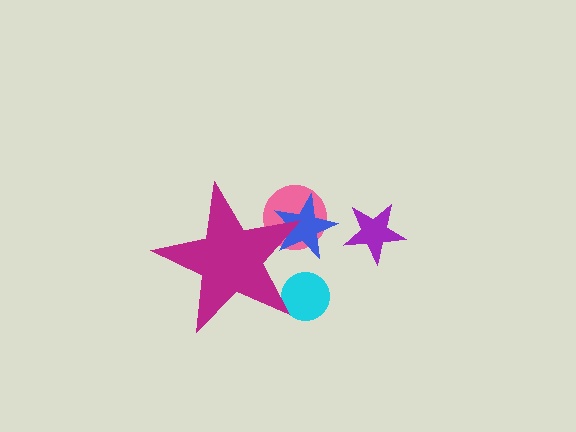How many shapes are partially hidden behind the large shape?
3 shapes are partially hidden.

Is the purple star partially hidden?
No, the purple star is fully visible.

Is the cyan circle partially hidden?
Yes, the cyan circle is partially hidden behind the magenta star.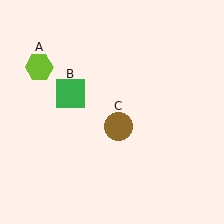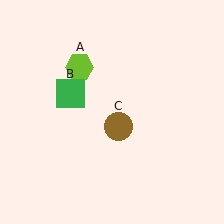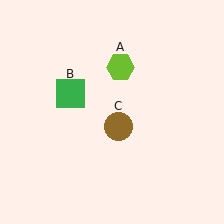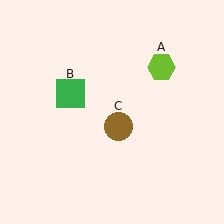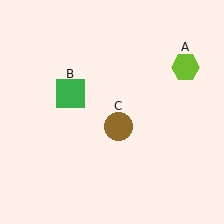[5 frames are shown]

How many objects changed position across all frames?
1 object changed position: lime hexagon (object A).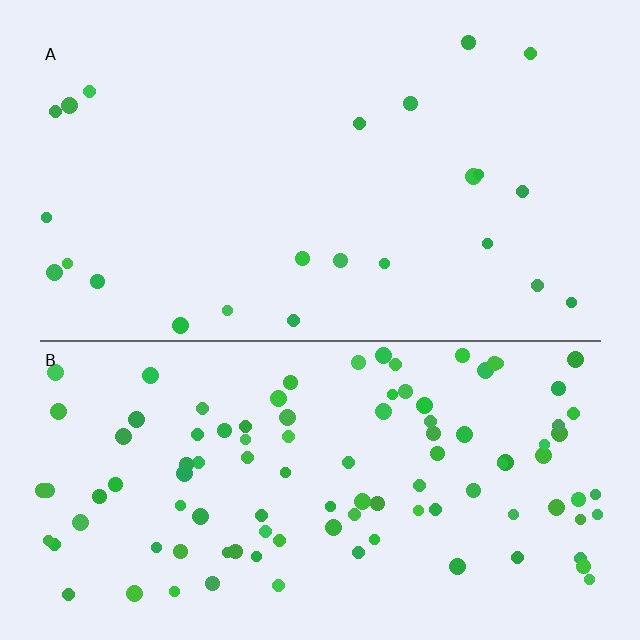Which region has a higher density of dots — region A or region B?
B (the bottom).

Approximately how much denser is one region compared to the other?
Approximately 4.4× — region B over region A.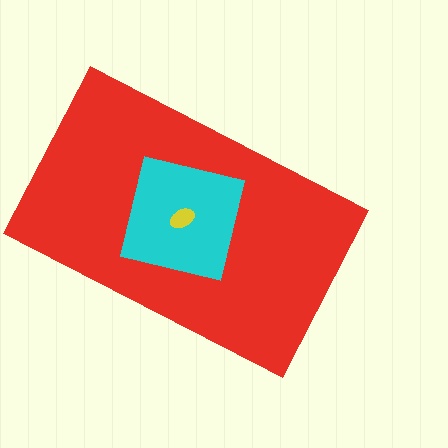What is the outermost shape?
The red rectangle.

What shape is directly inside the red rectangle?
The cyan square.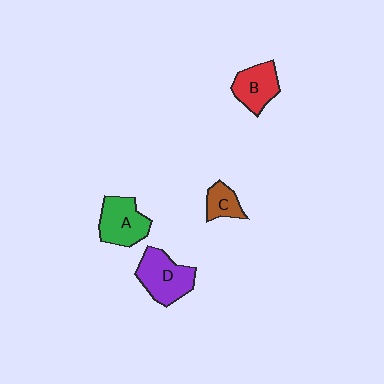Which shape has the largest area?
Shape D (purple).